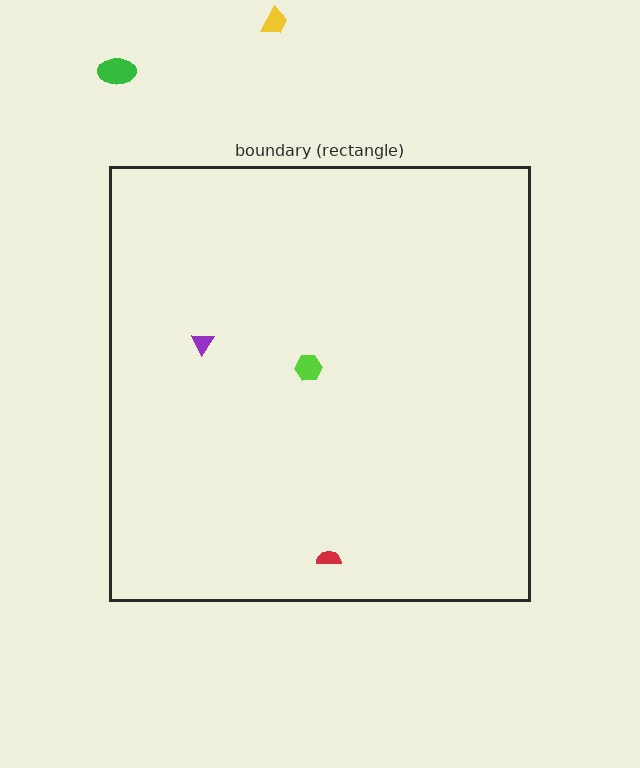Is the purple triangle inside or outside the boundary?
Inside.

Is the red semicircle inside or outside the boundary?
Inside.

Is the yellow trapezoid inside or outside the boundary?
Outside.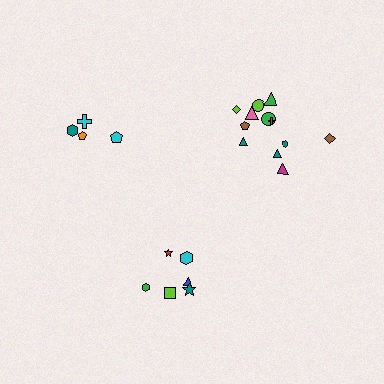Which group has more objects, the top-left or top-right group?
The top-right group.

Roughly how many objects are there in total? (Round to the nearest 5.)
Roughly 20 objects in total.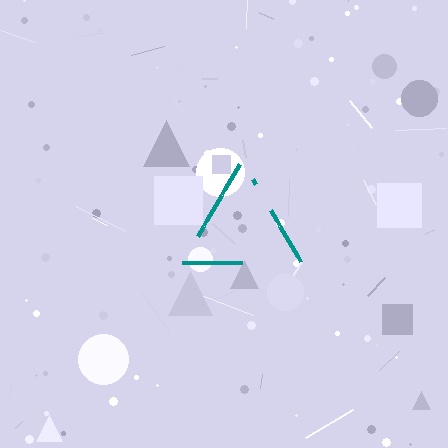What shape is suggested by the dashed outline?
The dashed outline suggests a triangle.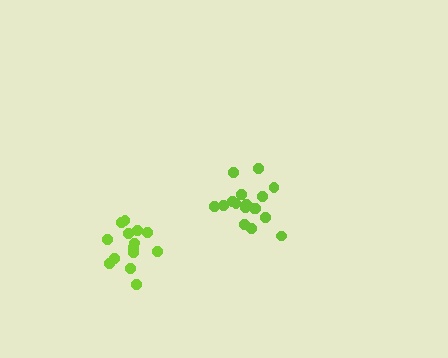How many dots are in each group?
Group 1: 17 dots, Group 2: 14 dots (31 total).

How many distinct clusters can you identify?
There are 2 distinct clusters.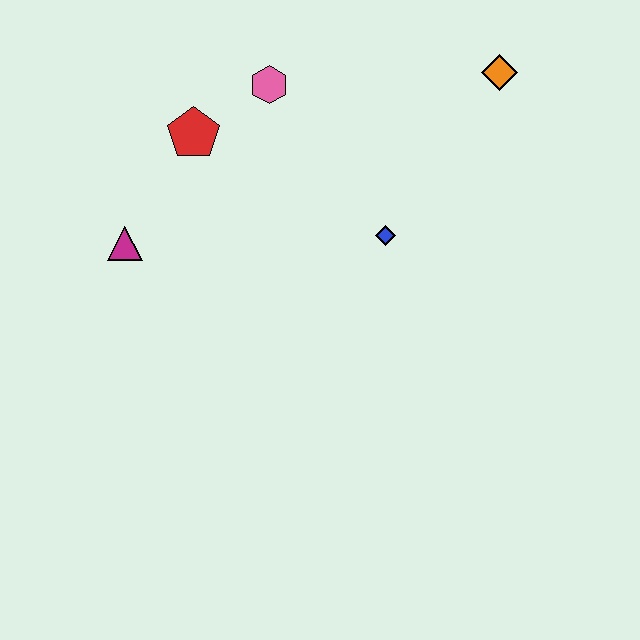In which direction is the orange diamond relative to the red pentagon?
The orange diamond is to the right of the red pentagon.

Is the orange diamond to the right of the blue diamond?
Yes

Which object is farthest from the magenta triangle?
The orange diamond is farthest from the magenta triangle.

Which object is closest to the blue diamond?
The pink hexagon is closest to the blue diamond.